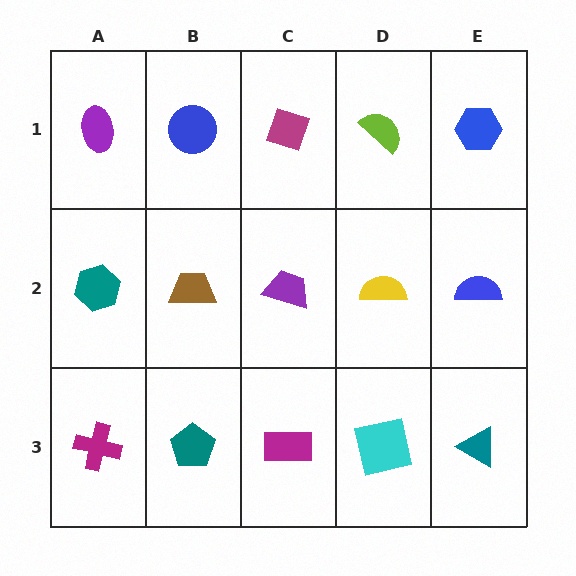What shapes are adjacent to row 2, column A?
A purple ellipse (row 1, column A), a magenta cross (row 3, column A), a brown trapezoid (row 2, column B).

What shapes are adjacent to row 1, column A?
A teal hexagon (row 2, column A), a blue circle (row 1, column B).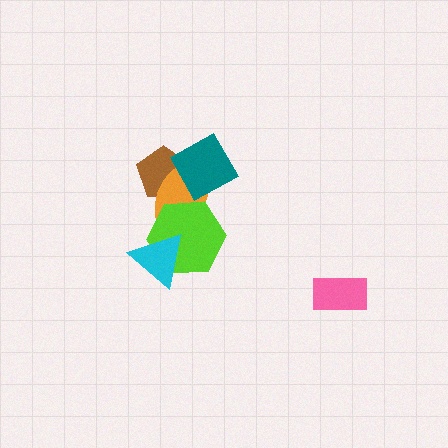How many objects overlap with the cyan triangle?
1 object overlaps with the cyan triangle.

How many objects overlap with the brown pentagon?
2 objects overlap with the brown pentagon.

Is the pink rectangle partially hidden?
No, no other shape covers it.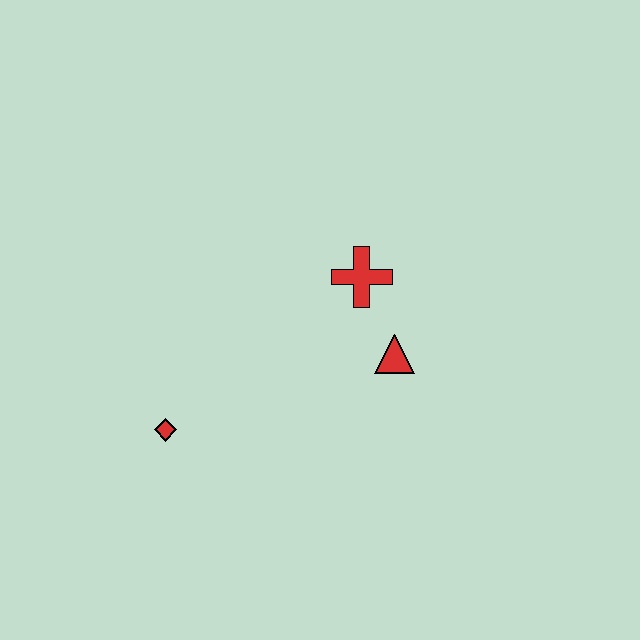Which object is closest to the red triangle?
The red cross is closest to the red triangle.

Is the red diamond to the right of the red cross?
No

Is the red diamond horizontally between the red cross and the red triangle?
No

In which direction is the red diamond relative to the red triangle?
The red diamond is to the left of the red triangle.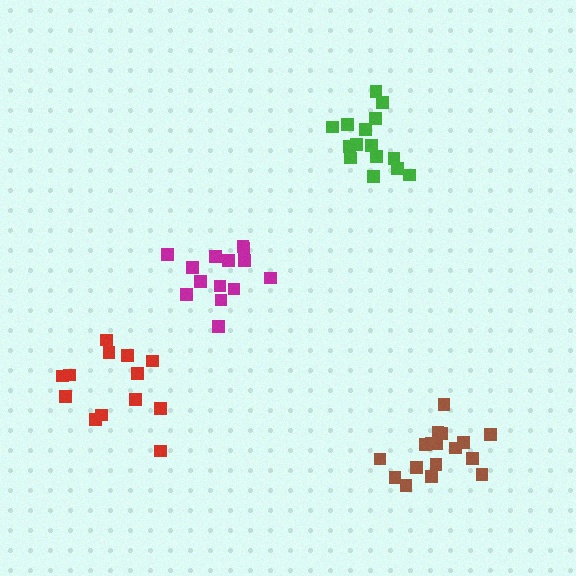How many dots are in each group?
Group 1: 17 dots, Group 2: 15 dots, Group 3: 15 dots, Group 4: 13 dots (60 total).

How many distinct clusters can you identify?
There are 4 distinct clusters.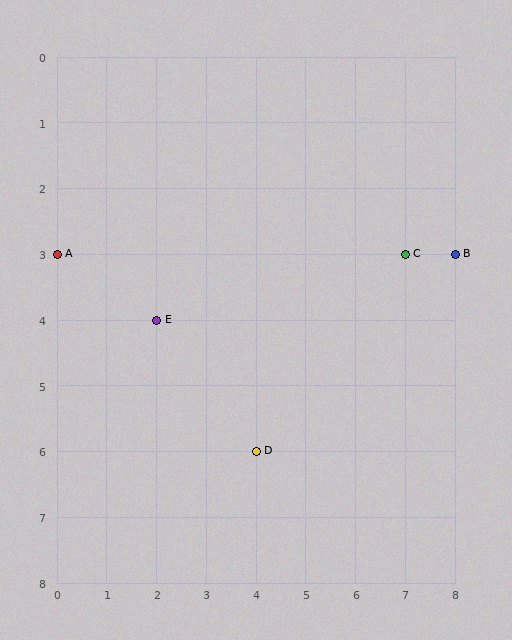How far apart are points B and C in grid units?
Points B and C are 1 column apart.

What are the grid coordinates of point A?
Point A is at grid coordinates (0, 3).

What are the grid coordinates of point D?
Point D is at grid coordinates (4, 6).